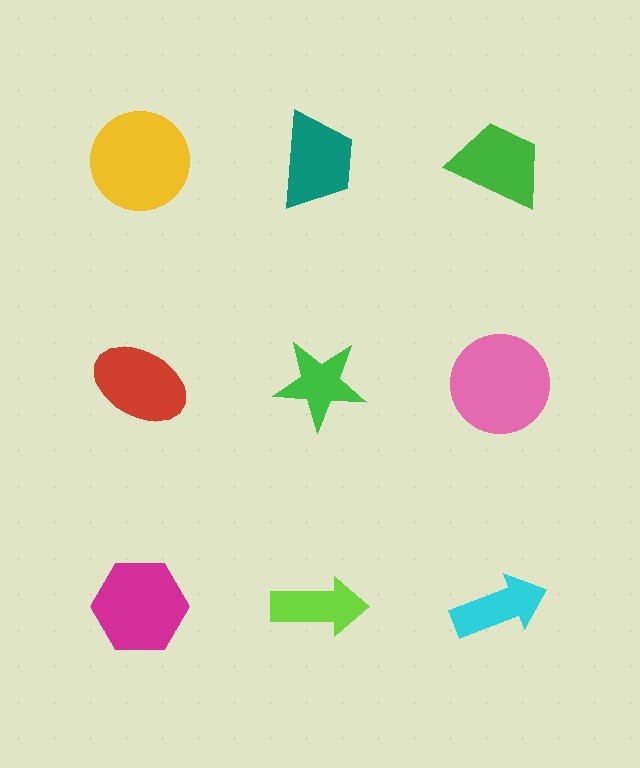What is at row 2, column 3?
A pink circle.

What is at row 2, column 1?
A red ellipse.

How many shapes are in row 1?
3 shapes.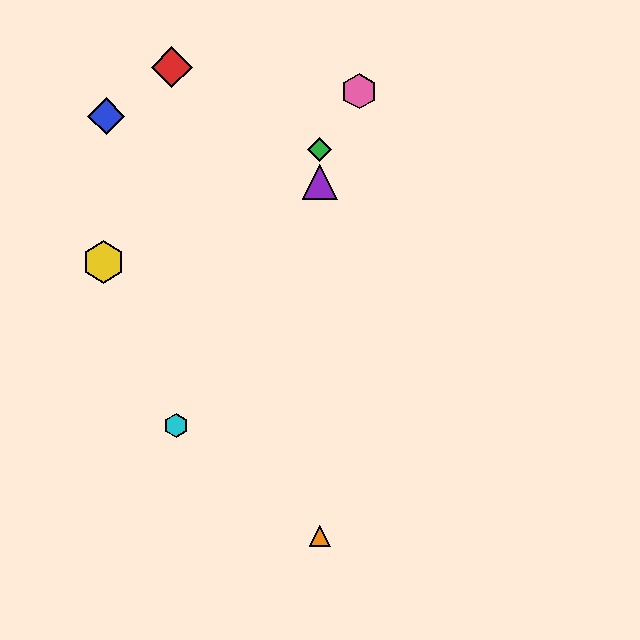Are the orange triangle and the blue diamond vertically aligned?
No, the orange triangle is at x≈320 and the blue diamond is at x≈106.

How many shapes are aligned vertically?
3 shapes (the green diamond, the purple triangle, the orange triangle) are aligned vertically.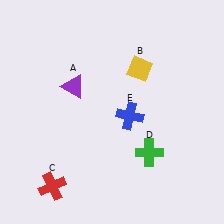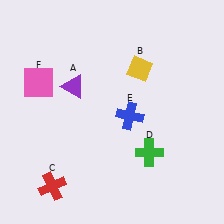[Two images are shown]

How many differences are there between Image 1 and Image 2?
There is 1 difference between the two images.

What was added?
A pink square (F) was added in Image 2.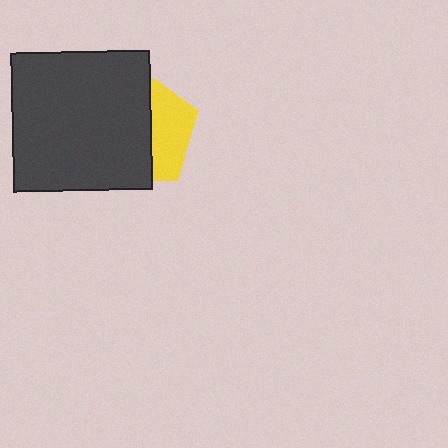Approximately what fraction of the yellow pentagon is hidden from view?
Roughly 64% of the yellow pentagon is hidden behind the dark gray square.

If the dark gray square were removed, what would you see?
You would see the complete yellow pentagon.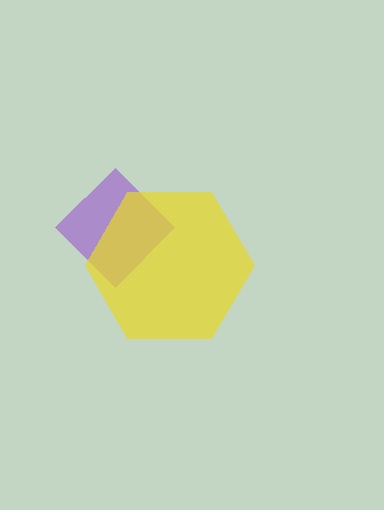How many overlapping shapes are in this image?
There are 2 overlapping shapes in the image.